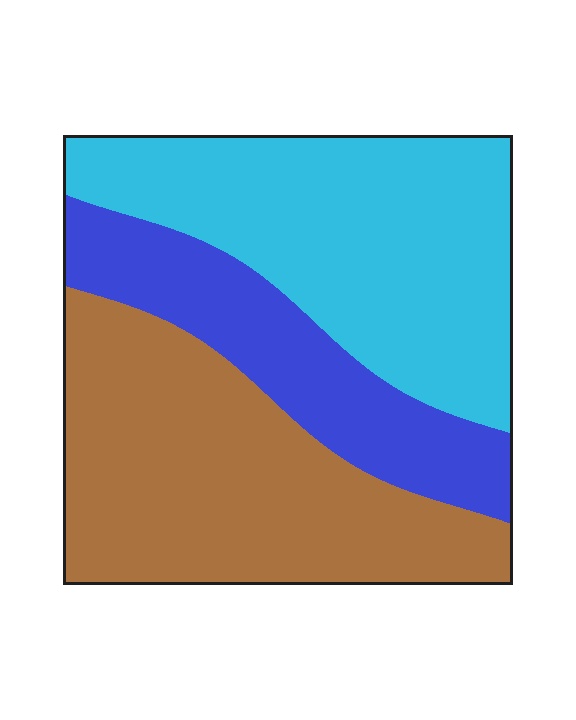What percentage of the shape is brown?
Brown covers roughly 40% of the shape.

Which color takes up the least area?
Blue, at roughly 20%.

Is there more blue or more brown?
Brown.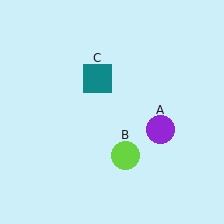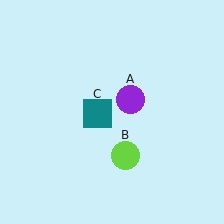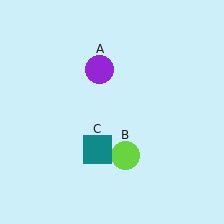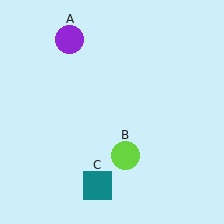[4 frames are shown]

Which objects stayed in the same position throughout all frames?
Lime circle (object B) remained stationary.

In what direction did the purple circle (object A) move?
The purple circle (object A) moved up and to the left.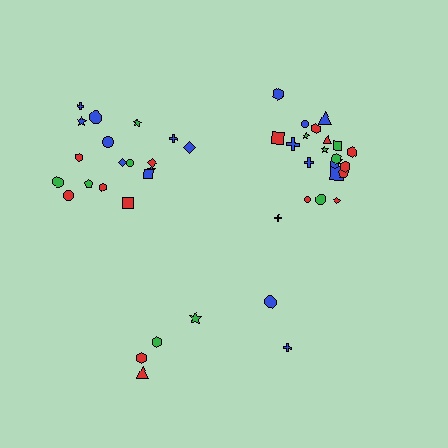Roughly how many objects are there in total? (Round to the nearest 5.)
Roughly 45 objects in total.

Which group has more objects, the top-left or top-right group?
The top-right group.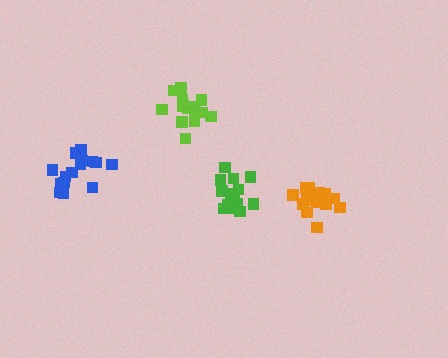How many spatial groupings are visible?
There are 4 spatial groupings.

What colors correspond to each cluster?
The clusters are colored: orange, lime, green, blue.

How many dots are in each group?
Group 1: 17 dots, Group 2: 15 dots, Group 3: 15 dots, Group 4: 15 dots (62 total).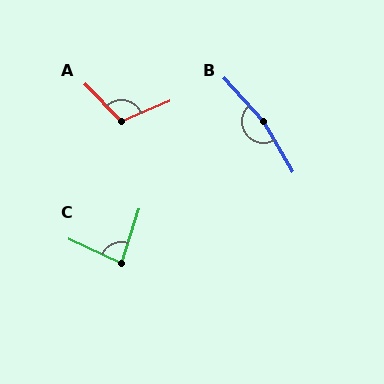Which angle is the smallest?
C, at approximately 83 degrees.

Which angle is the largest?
B, at approximately 168 degrees.